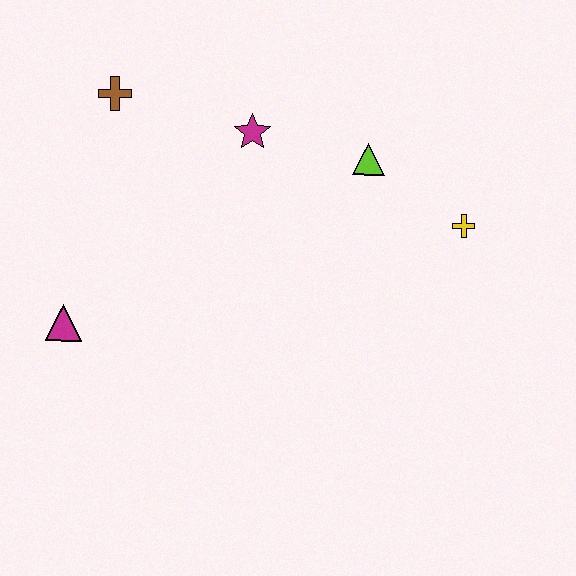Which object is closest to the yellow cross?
The lime triangle is closest to the yellow cross.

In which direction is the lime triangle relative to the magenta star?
The lime triangle is to the right of the magenta star.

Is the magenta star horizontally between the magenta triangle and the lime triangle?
Yes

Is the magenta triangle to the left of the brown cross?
Yes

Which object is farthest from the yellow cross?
The magenta triangle is farthest from the yellow cross.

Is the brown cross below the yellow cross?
No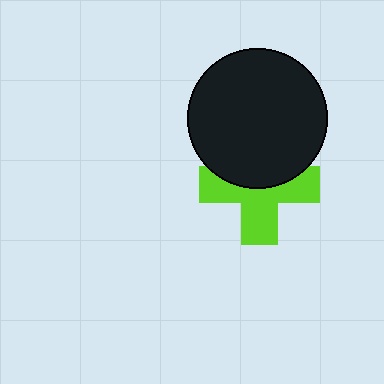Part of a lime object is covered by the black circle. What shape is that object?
It is a cross.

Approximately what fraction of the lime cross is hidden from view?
Roughly 43% of the lime cross is hidden behind the black circle.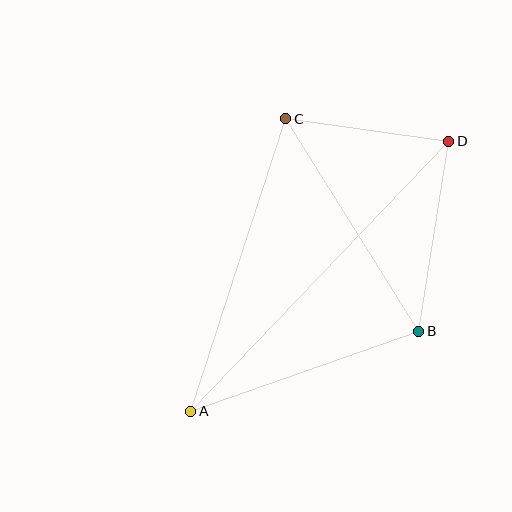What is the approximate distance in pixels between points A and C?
The distance between A and C is approximately 308 pixels.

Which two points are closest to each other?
Points C and D are closest to each other.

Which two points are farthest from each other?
Points A and D are farthest from each other.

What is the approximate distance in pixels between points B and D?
The distance between B and D is approximately 192 pixels.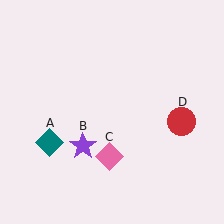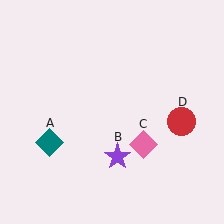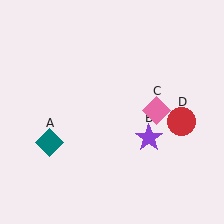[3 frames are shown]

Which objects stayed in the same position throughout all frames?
Teal diamond (object A) and red circle (object D) remained stationary.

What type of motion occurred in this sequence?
The purple star (object B), pink diamond (object C) rotated counterclockwise around the center of the scene.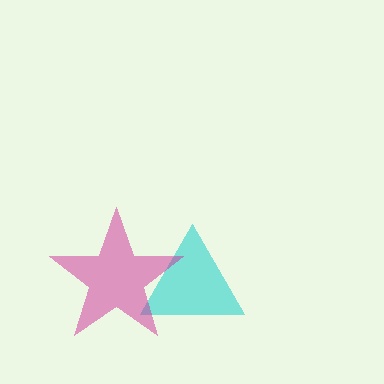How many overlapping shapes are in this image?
There are 2 overlapping shapes in the image.